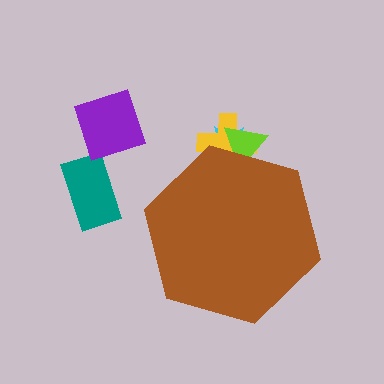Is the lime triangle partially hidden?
Yes, the lime triangle is partially hidden behind the brown hexagon.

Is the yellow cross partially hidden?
Yes, the yellow cross is partially hidden behind the brown hexagon.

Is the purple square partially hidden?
No, the purple square is fully visible.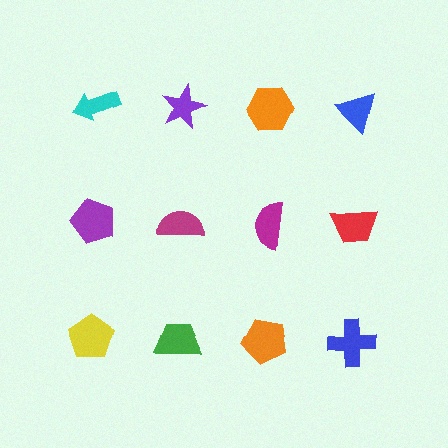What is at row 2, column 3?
A magenta semicircle.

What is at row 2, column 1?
A purple pentagon.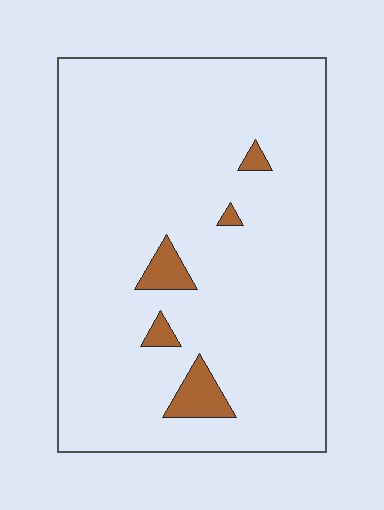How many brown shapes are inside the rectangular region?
5.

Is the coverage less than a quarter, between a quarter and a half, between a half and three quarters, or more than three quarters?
Less than a quarter.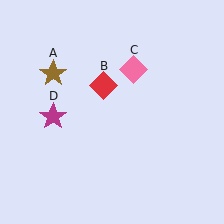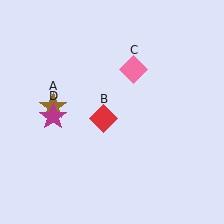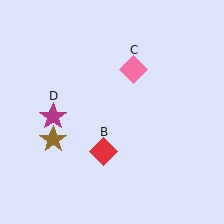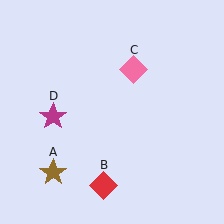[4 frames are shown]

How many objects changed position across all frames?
2 objects changed position: brown star (object A), red diamond (object B).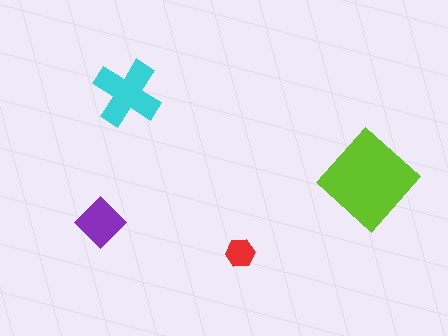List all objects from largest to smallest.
The lime diamond, the cyan cross, the purple diamond, the red hexagon.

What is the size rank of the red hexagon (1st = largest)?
4th.